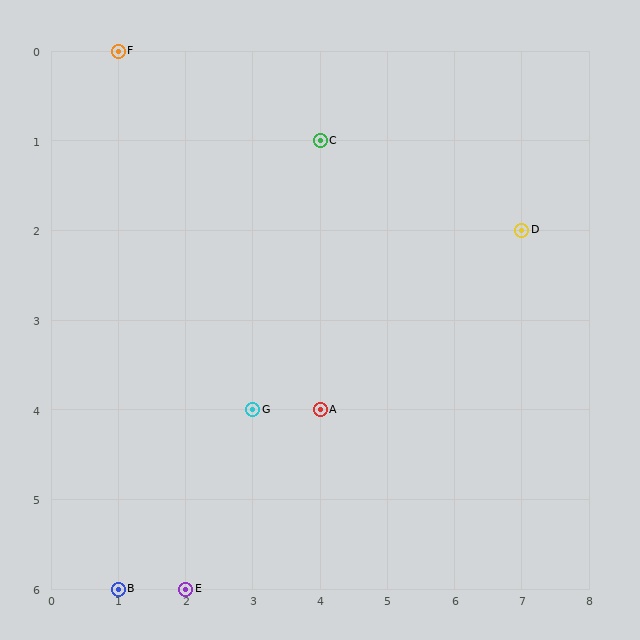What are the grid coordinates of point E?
Point E is at grid coordinates (2, 6).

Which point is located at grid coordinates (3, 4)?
Point G is at (3, 4).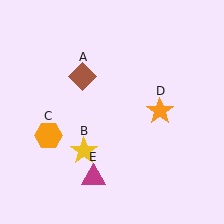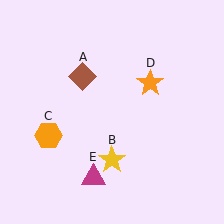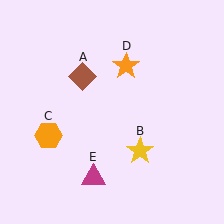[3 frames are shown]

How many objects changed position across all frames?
2 objects changed position: yellow star (object B), orange star (object D).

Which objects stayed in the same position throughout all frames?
Brown diamond (object A) and orange hexagon (object C) and magenta triangle (object E) remained stationary.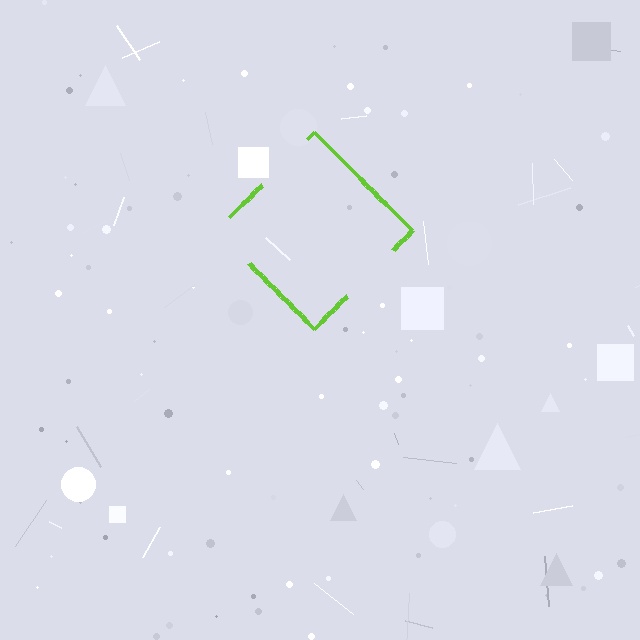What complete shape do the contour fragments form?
The contour fragments form a diamond.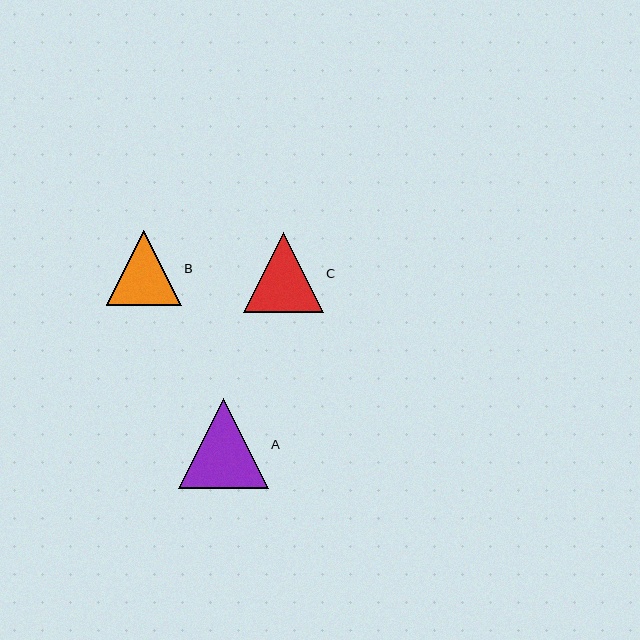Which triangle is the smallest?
Triangle B is the smallest with a size of approximately 74 pixels.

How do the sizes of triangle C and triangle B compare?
Triangle C and triangle B are approximately the same size.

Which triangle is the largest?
Triangle A is the largest with a size of approximately 90 pixels.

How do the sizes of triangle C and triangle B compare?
Triangle C and triangle B are approximately the same size.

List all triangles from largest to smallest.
From largest to smallest: A, C, B.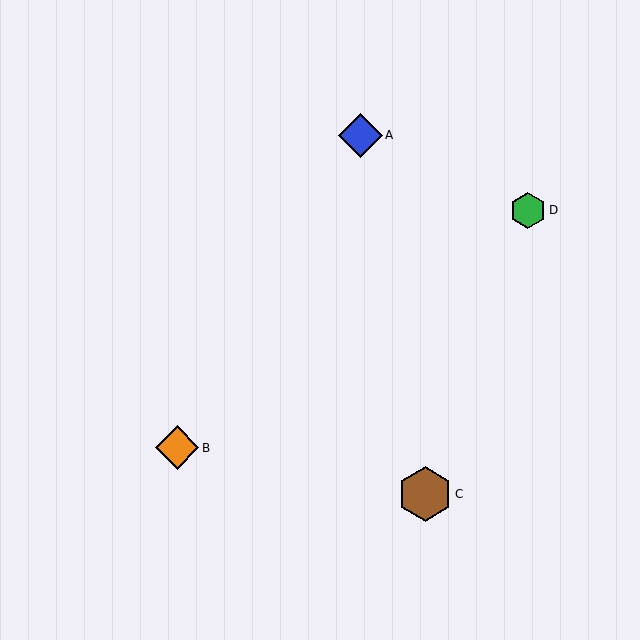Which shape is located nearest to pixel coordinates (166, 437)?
The orange diamond (labeled B) at (177, 448) is nearest to that location.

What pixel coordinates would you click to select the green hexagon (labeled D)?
Click at (528, 210) to select the green hexagon D.